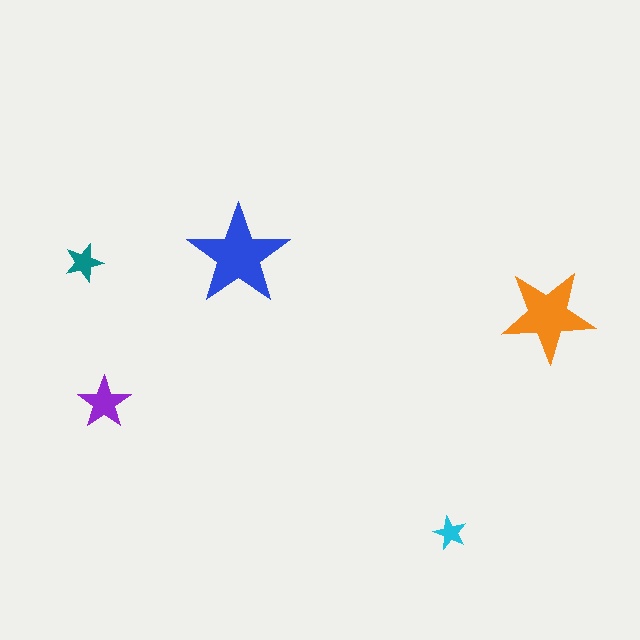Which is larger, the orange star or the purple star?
The orange one.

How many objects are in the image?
There are 5 objects in the image.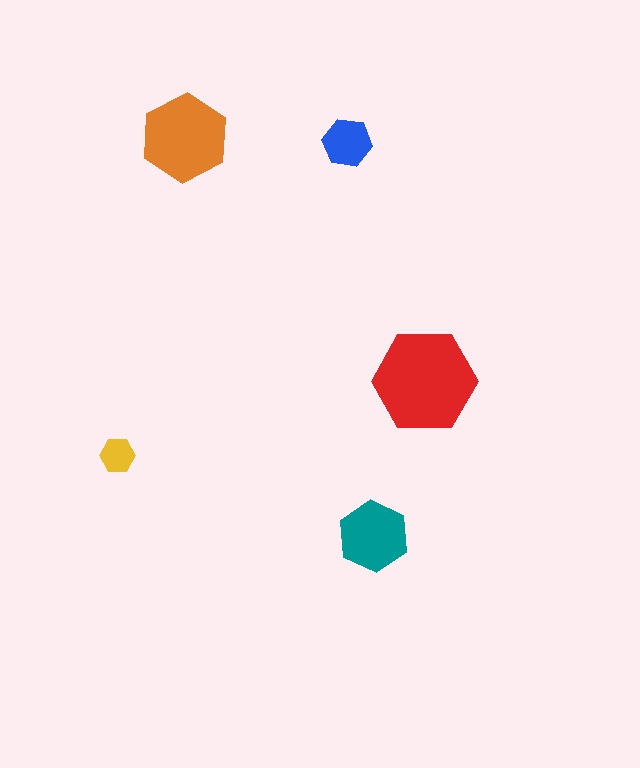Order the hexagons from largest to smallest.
the red one, the orange one, the teal one, the blue one, the yellow one.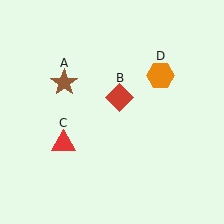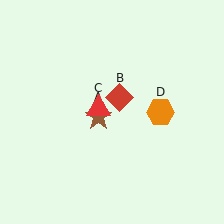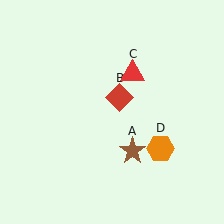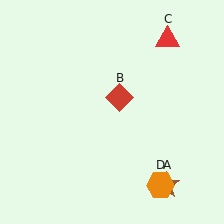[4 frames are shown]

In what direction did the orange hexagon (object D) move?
The orange hexagon (object D) moved down.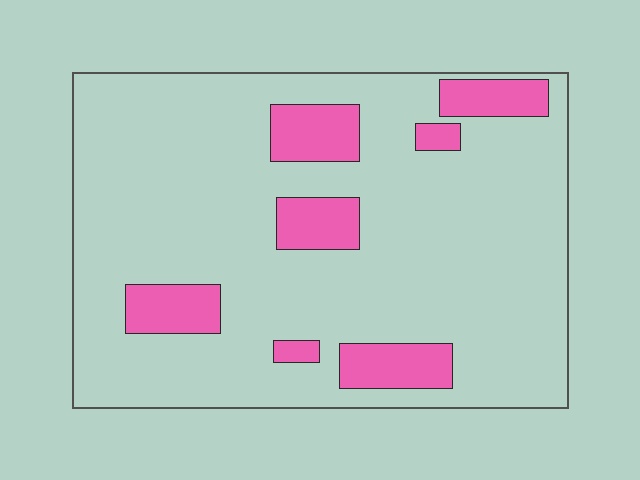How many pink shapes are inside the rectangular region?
7.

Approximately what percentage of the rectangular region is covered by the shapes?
Approximately 15%.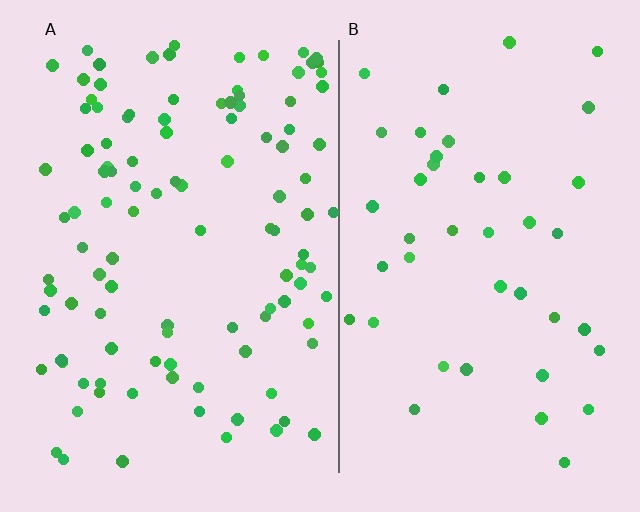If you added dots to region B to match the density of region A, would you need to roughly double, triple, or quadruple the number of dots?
Approximately triple.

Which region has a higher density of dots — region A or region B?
A (the left).